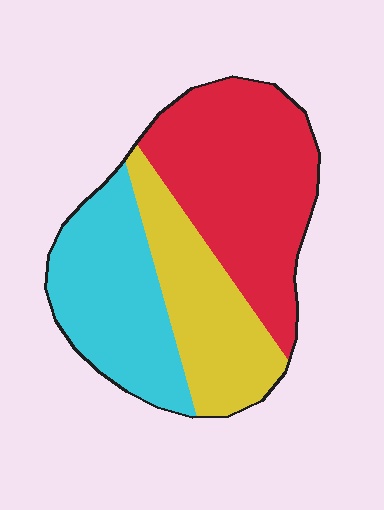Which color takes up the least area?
Yellow, at roughly 25%.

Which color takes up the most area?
Red, at roughly 45%.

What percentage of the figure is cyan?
Cyan takes up about one third (1/3) of the figure.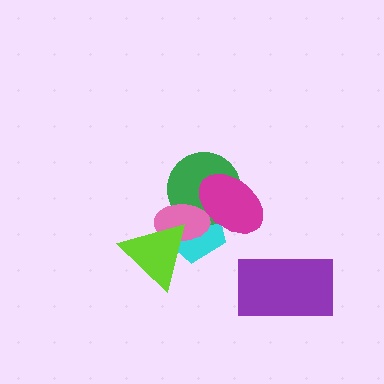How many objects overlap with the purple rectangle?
0 objects overlap with the purple rectangle.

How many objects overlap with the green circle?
3 objects overlap with the green circle.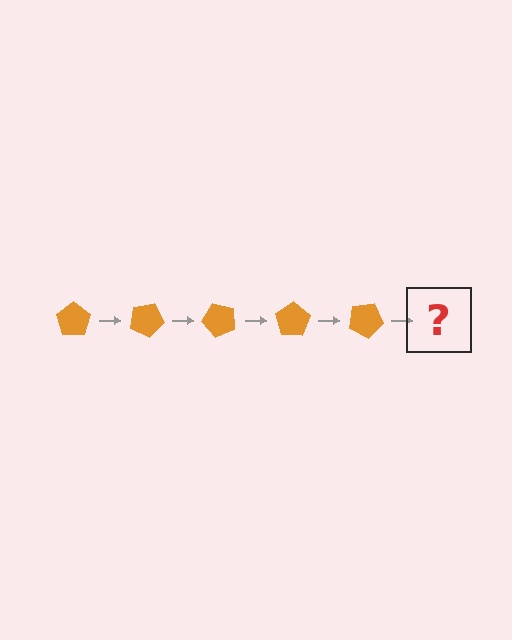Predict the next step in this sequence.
The next step is an orange pentagon rotated 125 degrees.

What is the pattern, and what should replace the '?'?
The pattern is that the pentagon rotates 25 degrees each step. The '?' should be an orange pentagon rotated 125 degrees.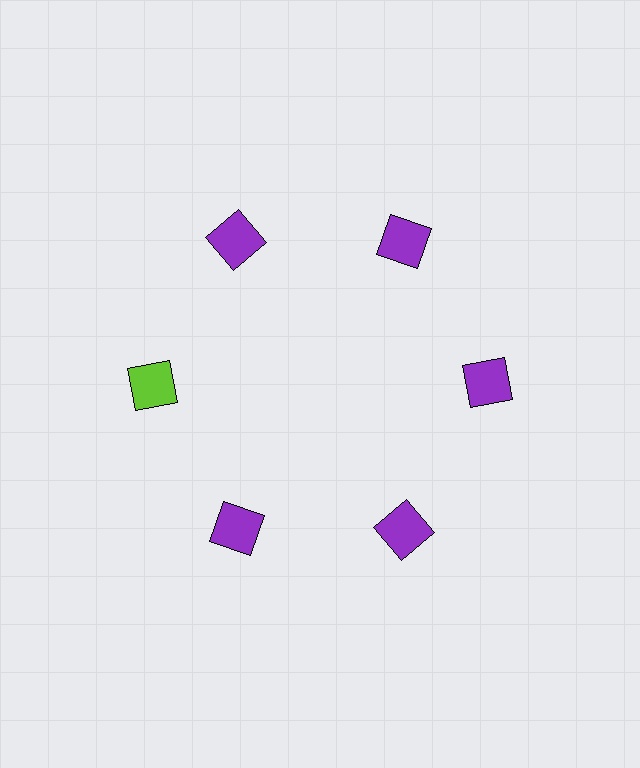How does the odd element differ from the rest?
It has a different color: lime instead of purple.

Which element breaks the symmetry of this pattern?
The lime square at roughly the 9 o'clock position breaks the symmetry. All other shapes are purple squares.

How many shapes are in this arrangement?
There are 6 shapes arranged in a ring pattern.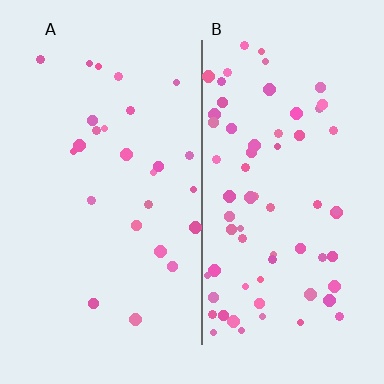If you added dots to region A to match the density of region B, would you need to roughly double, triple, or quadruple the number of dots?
Approximately triple.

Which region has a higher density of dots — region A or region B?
B (the right).